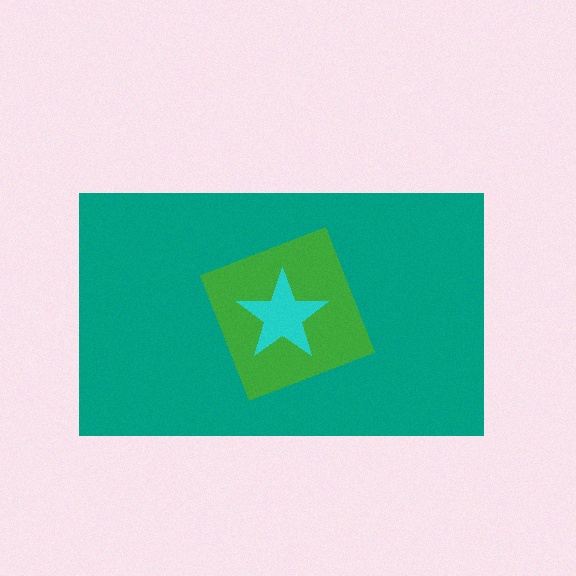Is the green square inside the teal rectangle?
Yes.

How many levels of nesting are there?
3.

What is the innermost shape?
The cyan star.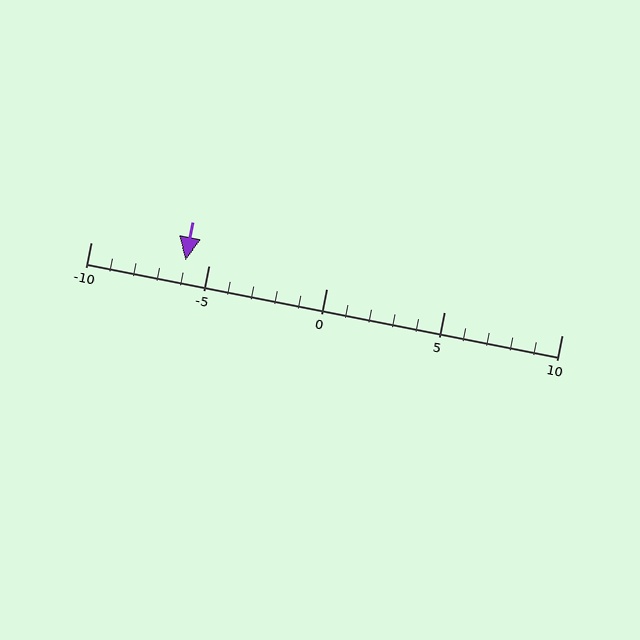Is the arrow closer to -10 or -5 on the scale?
The arrow is closer to -5.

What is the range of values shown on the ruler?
The ruler shows values from -10 to 10.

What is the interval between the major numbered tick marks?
The major tick marks are spaced 5 units apart.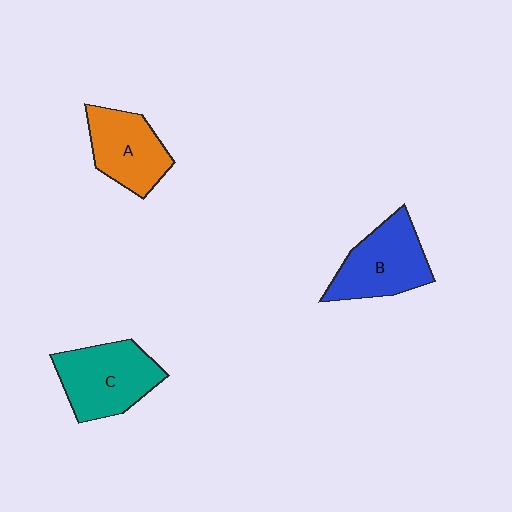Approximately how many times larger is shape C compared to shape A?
Approximately 1.2 times.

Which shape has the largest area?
Shape C (teal).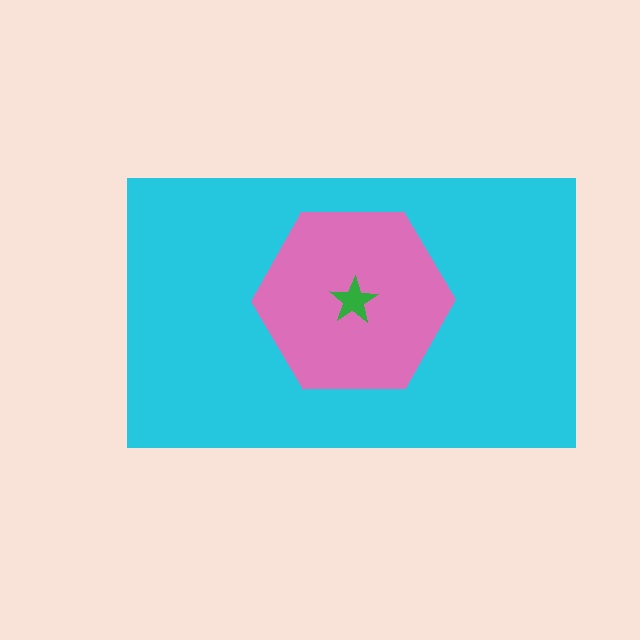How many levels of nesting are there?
3.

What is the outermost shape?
The cyan rectangle.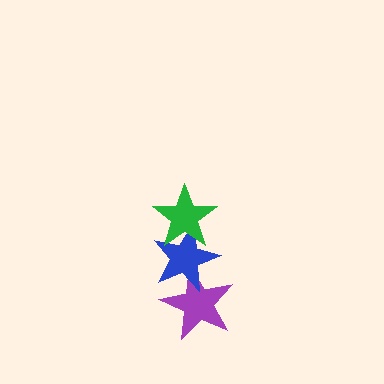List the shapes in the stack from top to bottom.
From top to bottom: the green star, the blue star, the purple star.